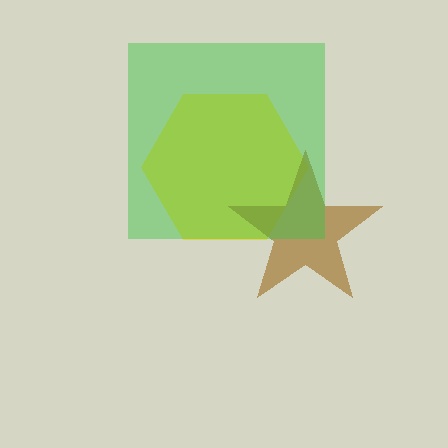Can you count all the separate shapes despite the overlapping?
Yes, there are 3 separate shapes.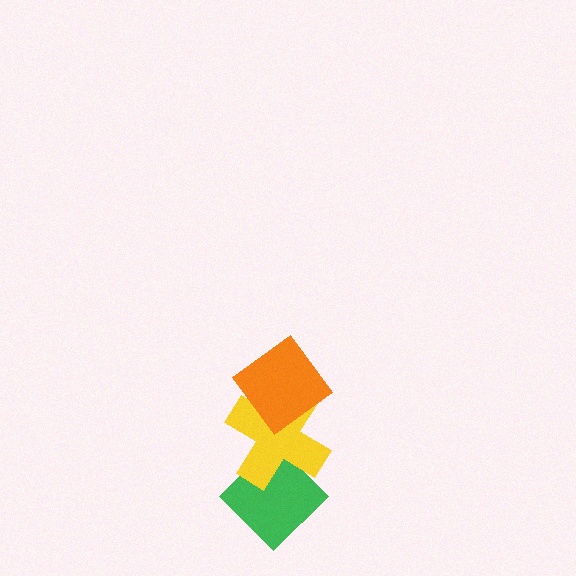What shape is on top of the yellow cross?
The orange diamond is on top of the yellow cross.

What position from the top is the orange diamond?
The orange diamond is 1st from the top.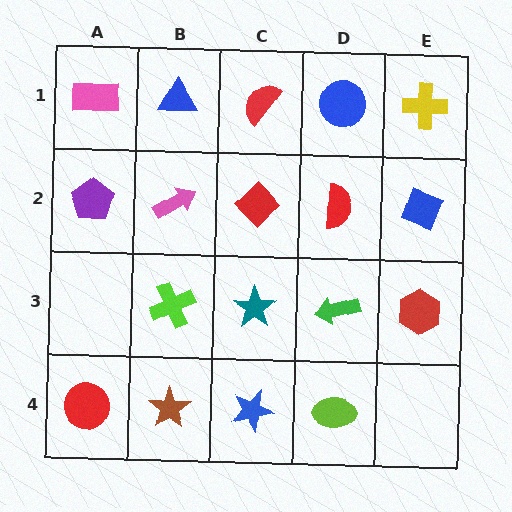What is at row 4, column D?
A lime ellipse.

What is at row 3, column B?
A lime cross.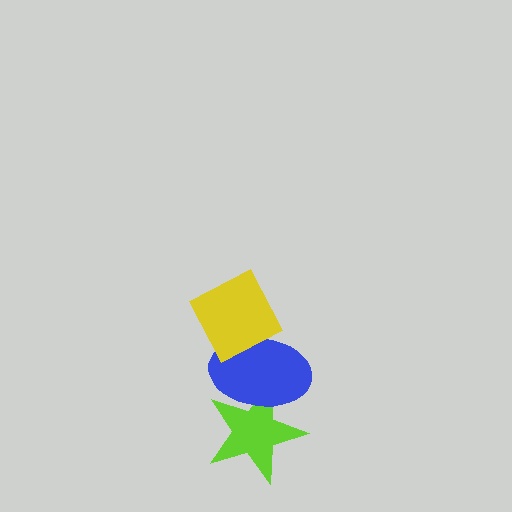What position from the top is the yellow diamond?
The yellow diamond is 1st from the top.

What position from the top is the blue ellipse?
The blue ellipse is 2nd from the top.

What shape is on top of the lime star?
The blue ellipse is on top of the lime star.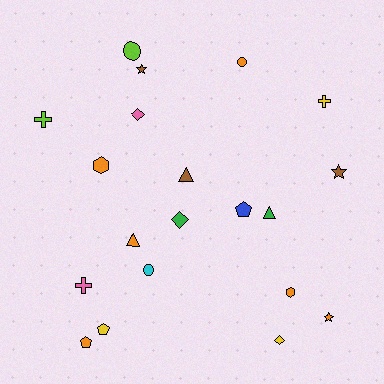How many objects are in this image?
There are 20 objects.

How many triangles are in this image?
There are 3 triangles.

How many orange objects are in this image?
There are 6 orange objects.